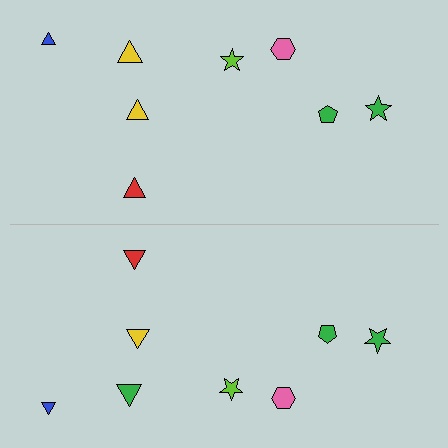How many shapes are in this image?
There are 16 shapes in this image.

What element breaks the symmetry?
The green triangle on the bottom side breaks the symmetry — its mirror counterpart is yellow.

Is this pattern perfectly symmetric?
No, the pattern is not perfectly symmetric. The green triangle on the bottom side breaks the symmetry — its mirror counterpart is yellow.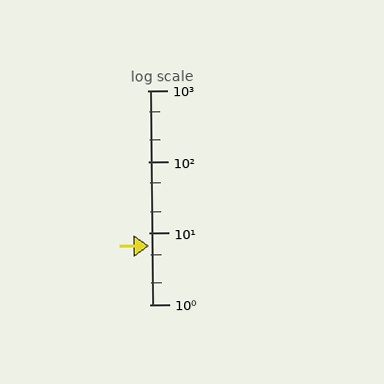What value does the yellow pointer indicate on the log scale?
The pointer indicates approximately 6.7.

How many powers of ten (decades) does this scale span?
The scale spans 3 decades, from 1 to 1000.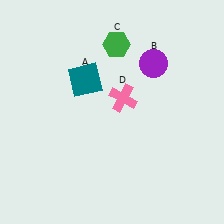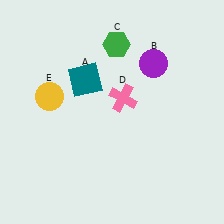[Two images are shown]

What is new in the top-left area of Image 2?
A yellow circle (E) was added in the top-left area of Image 2.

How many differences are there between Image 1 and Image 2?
There is 1 difference between the two images.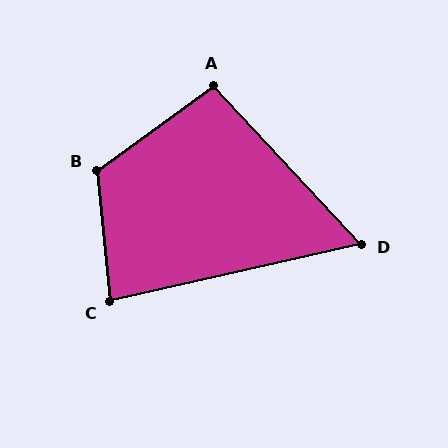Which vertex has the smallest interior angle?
D, at approximately 60 degrees.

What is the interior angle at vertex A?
Approximately 97 degrees (obtuse).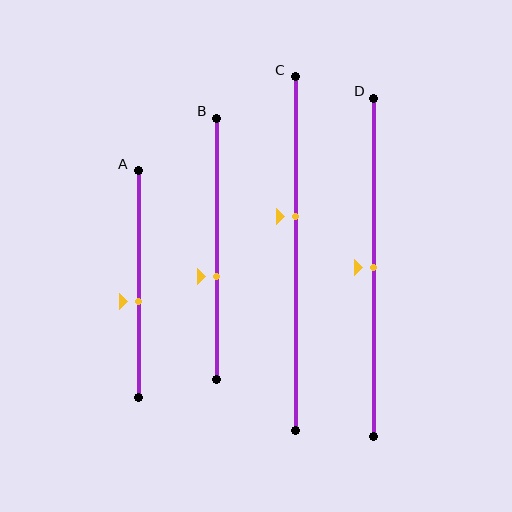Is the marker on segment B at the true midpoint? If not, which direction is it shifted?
No, the marker on segment B is shifted downward by about 11% of the segment length.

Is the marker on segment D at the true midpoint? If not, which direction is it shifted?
Yes, the marker on segment D is at the true midpoint.